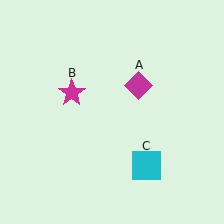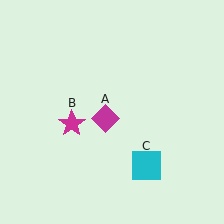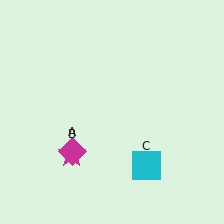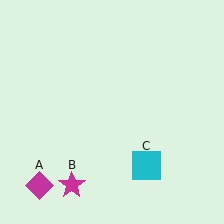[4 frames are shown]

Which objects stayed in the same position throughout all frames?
Cyan square (object C) remained stationary.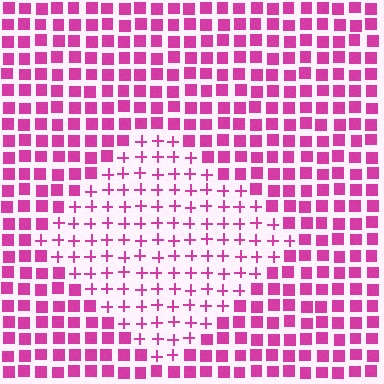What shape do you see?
I see a diamond.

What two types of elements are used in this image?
The image uses plus signs inside the diamond region and squares outside it.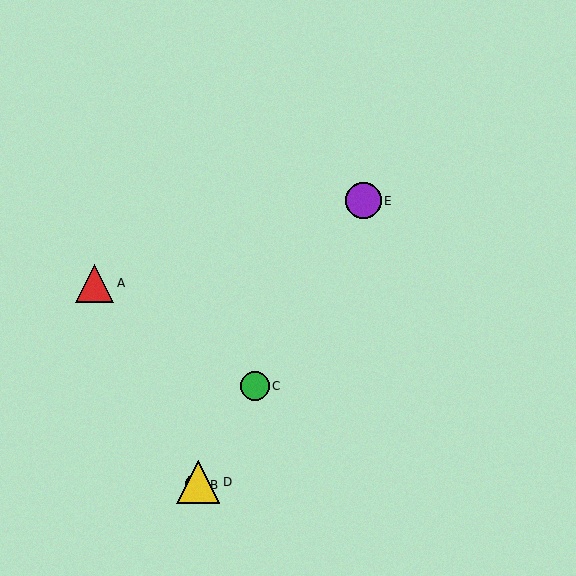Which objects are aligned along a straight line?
Objects B, C, D, E are aligned along a straight line.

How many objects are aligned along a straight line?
4 objects (B, C, D, E) are aligned along a straight line.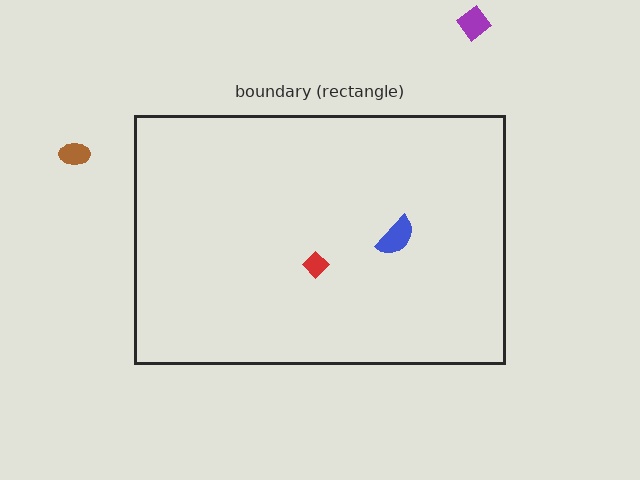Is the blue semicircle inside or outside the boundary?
Inside.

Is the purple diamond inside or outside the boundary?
Outside.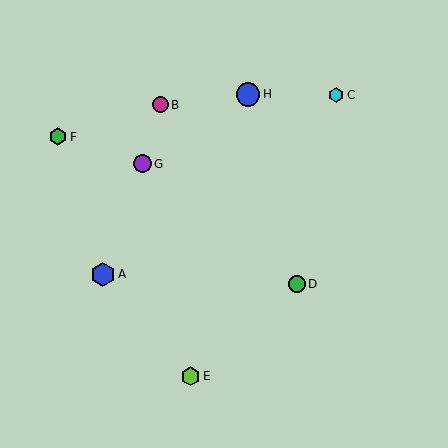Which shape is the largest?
The blue hexagon (labeled A) is the largest.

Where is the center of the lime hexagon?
The center of the lime hexagon is at (190, 376).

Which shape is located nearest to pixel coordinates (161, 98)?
The magenta circle (labeled B) at (160, 105) is nearest to that location.